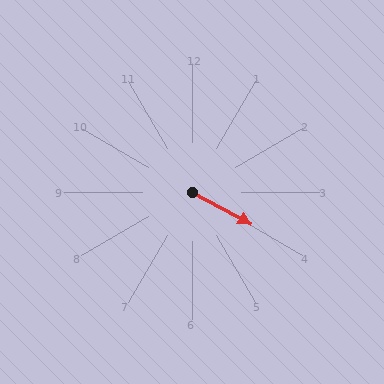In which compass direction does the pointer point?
Southeast.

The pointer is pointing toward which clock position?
Roughly 4 o'clock.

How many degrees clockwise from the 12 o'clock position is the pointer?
Approximately 118 degrees.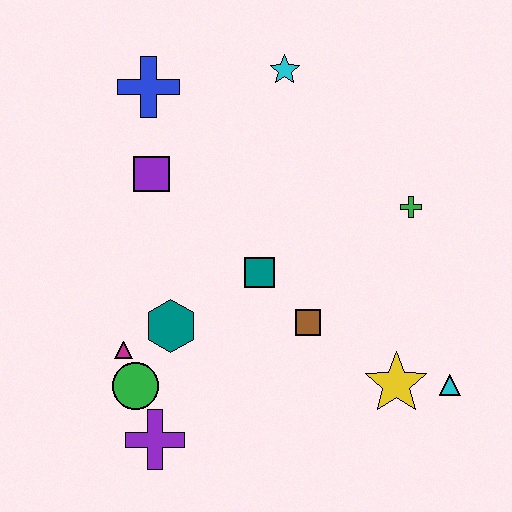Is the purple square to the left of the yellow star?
Yes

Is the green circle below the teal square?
Yes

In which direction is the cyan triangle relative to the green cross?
The cyan triangle is below the green cross.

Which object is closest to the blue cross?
The purple square is closest to the blue cross.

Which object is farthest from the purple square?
The cyan triangle is farthest from the purple square.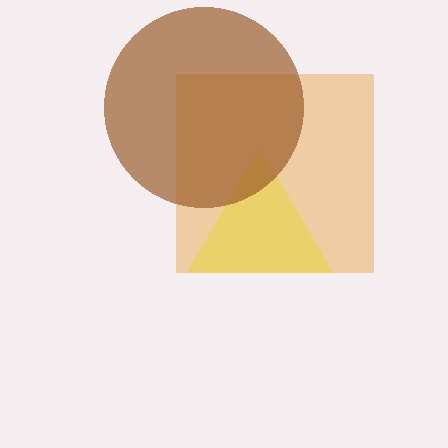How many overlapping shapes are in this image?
There are 3 overlapping shapes in the image.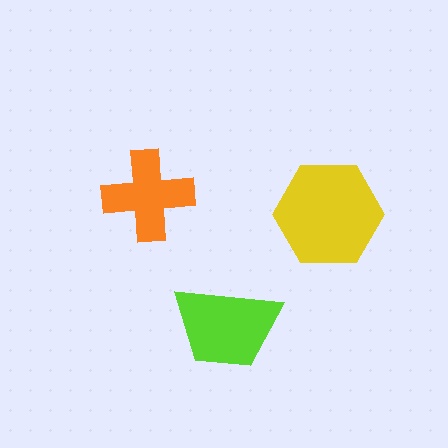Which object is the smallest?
The orange cross.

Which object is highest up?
The orange cross is topmost.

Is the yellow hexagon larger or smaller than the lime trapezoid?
Larger.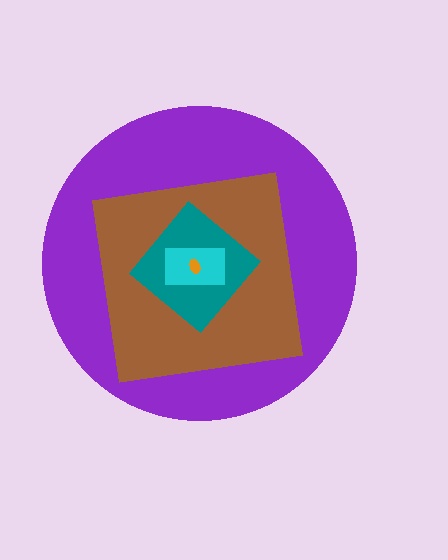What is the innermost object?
The orange ellipse.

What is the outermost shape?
The purple circle.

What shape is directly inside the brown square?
The teal diamond.